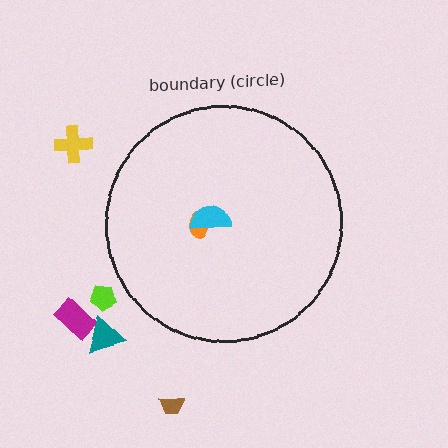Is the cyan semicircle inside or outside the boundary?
Inside.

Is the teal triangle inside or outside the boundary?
Outside.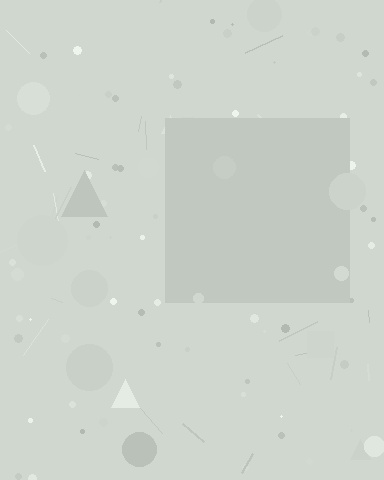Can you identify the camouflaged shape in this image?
The camouflaged shape is a square.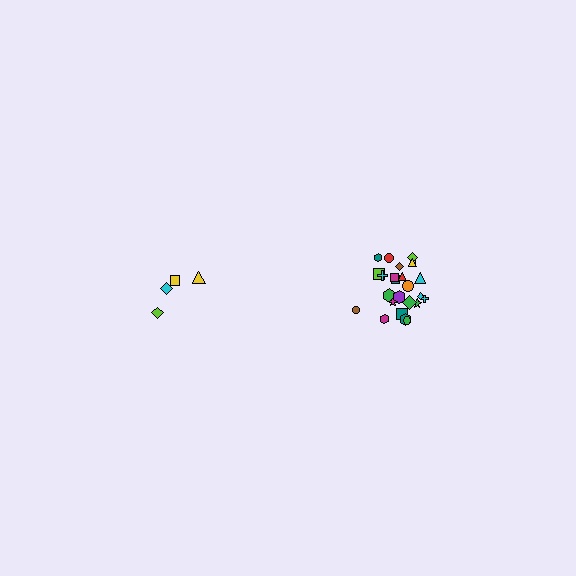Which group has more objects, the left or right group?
The right group.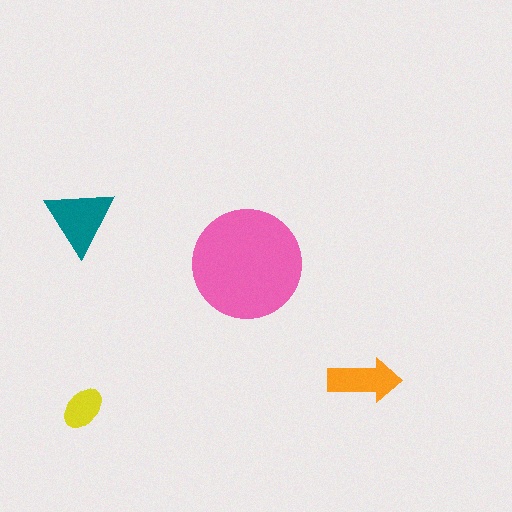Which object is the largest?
The pink circle.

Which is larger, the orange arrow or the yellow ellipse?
The orange arrow.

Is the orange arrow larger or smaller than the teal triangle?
Smaller.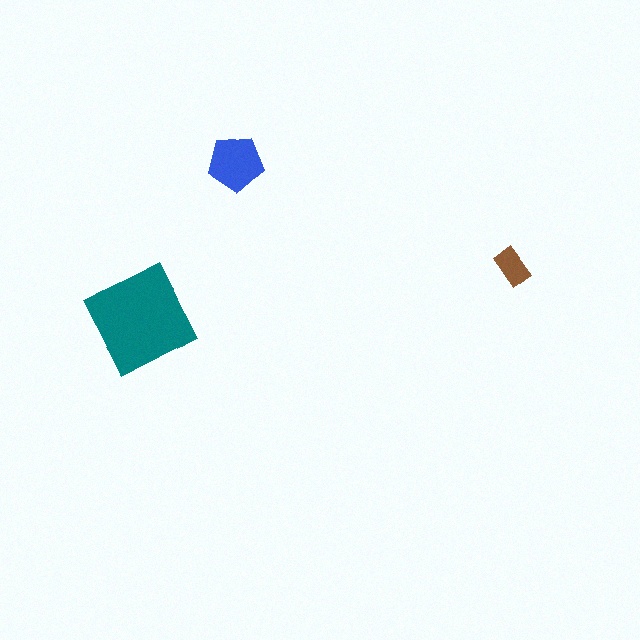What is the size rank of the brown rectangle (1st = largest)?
3rd.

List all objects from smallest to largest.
The brown rectangle, the blue pentagon, the teal diamond.